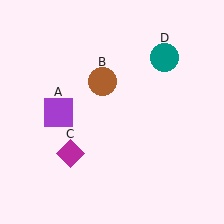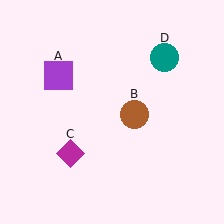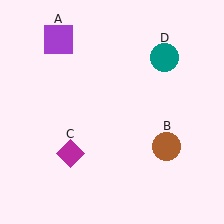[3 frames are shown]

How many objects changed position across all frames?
2 objects changed position: purple square (object A), brown circle (object B).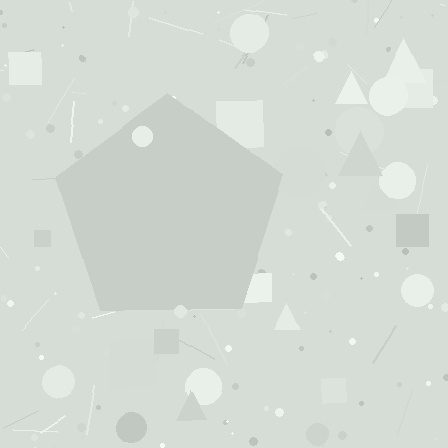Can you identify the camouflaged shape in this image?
The camouflaged shape is a pentagon.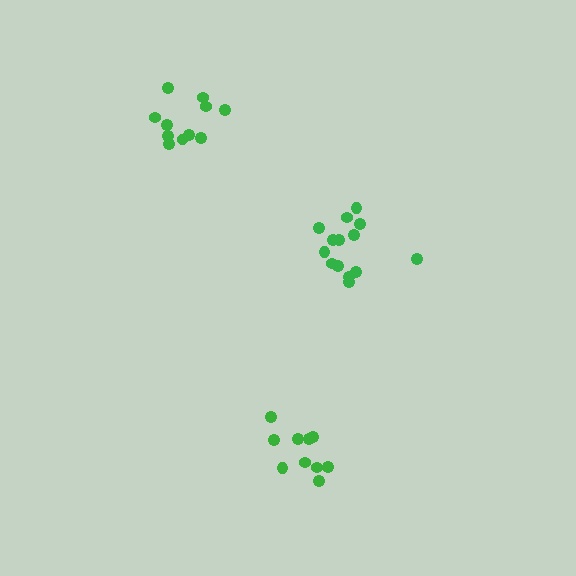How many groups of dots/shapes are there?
There are 3 groups.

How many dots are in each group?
Group 1: 14 dots, Group 2: 10 dots, Group 3: 11 dots (35 total).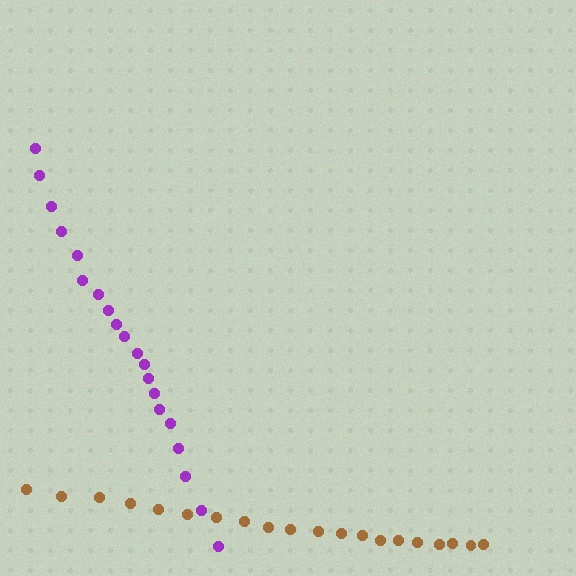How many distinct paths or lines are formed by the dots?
There are 2 distinct paths.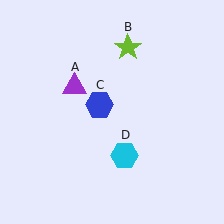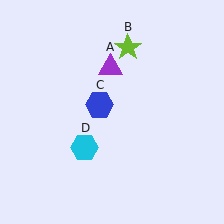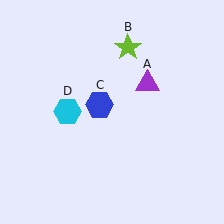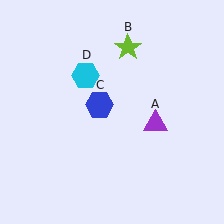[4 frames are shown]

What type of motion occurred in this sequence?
The purple triangle (object A), cyan hexagon (object D) rotated clockwise around the center of the scene.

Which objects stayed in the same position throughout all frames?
Lime star (object B) and blue hexagon (object C) remained stationary.